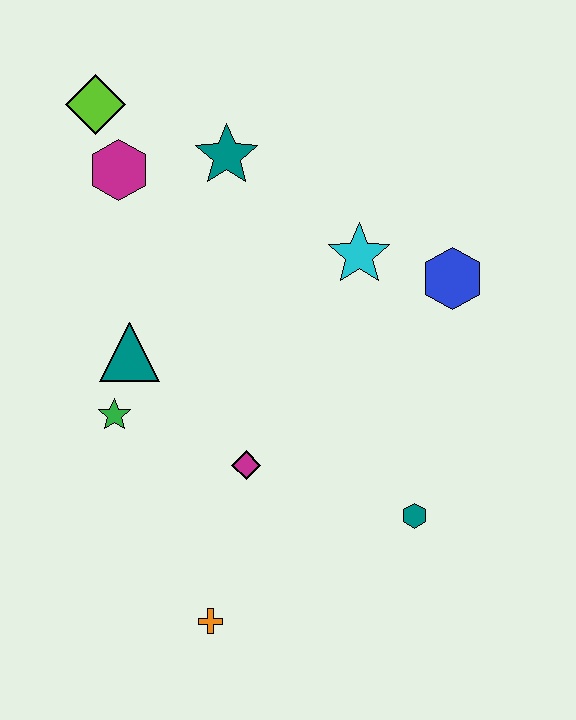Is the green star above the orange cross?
Yes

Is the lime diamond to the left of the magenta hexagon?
Yes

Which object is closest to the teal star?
The magenta hexagon is closest to the teal star.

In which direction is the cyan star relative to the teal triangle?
The cyan star is to the right of the teal triangle.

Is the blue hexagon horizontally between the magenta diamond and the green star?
No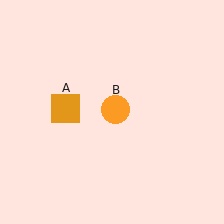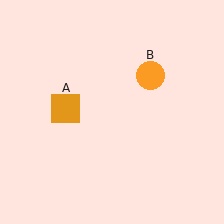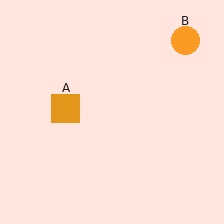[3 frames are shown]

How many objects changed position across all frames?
1 object changed position: orange circle (object B).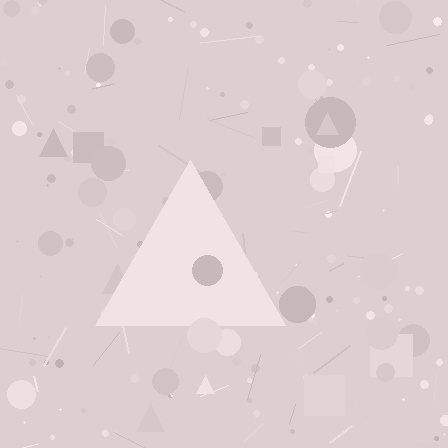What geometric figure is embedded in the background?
A triangle is embedded in the background.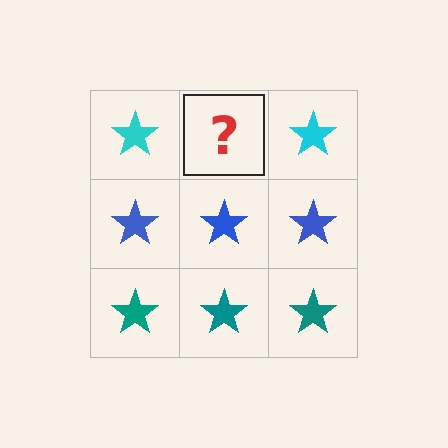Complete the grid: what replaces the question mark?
The question mark should be replaced with a cyan star.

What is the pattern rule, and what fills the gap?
The rule is that each row has a consistent color. The gap should be filled with a cyan star.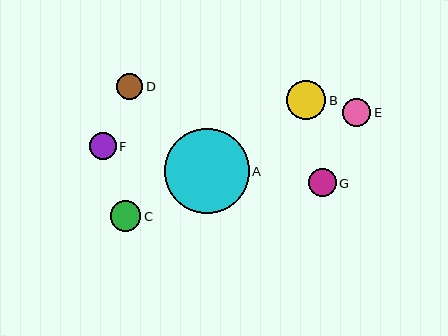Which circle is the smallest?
Circle D is the smallest with a size of approximately 26 pixels.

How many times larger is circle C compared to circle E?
Circle C is approximately 1.1 times the size of circle E.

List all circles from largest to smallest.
From largest to smallest: A, B, C, E, G, F, D.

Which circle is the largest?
Circle A is the largest with a size of approximately 84 pixels.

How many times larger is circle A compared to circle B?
Circle A is approximately 2.1 times the size of circle B.